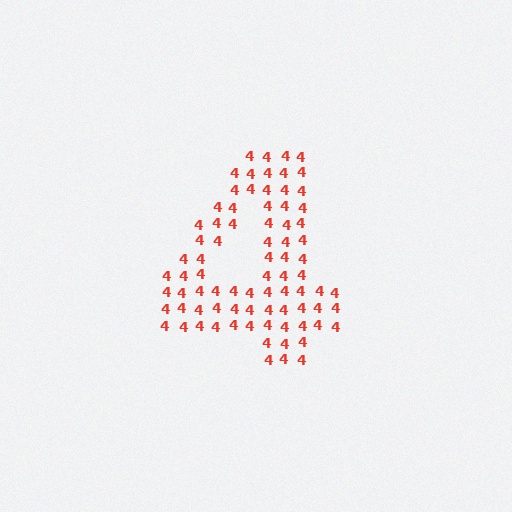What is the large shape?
The large shape is the digit 4.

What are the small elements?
The small elements are digit 4's.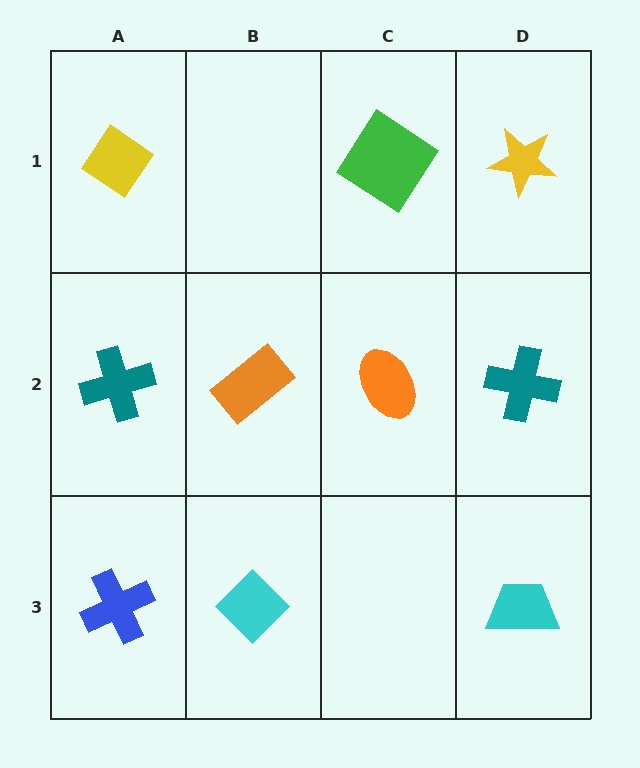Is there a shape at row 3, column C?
No, that cell is empty.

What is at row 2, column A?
A teal cross.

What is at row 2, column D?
A teal cross.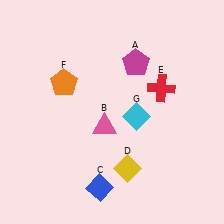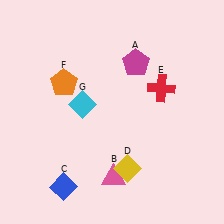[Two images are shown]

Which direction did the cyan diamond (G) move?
The cyan diamond (G) moved left.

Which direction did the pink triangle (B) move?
The pink triangle (B) moved down.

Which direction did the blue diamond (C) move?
The blue diamond (C) moved left.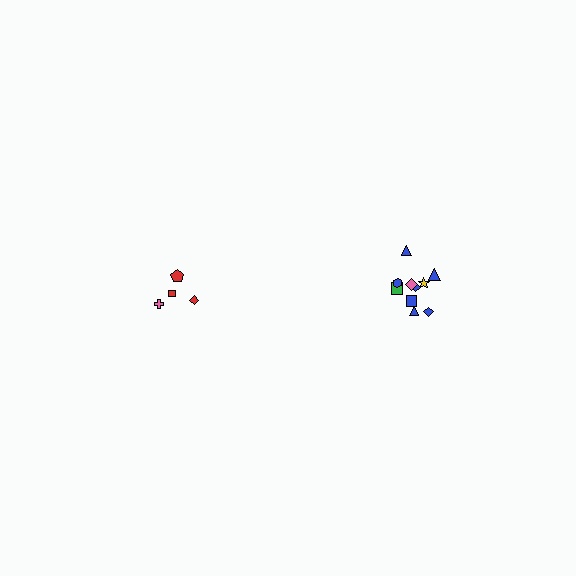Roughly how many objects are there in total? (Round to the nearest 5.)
Roughly 15 objects in total.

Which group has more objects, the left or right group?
The right group.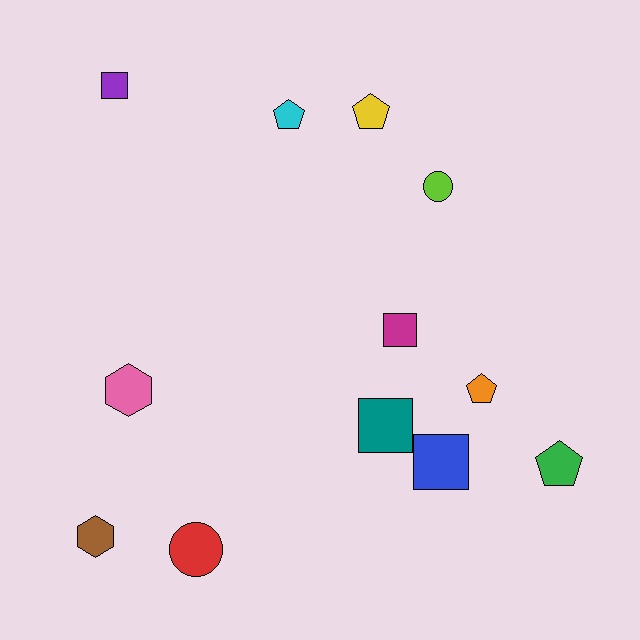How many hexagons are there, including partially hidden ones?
There are 2 hexagons.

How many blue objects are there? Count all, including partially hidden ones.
There is 1 blue object.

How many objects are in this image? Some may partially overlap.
There are 12 objects.